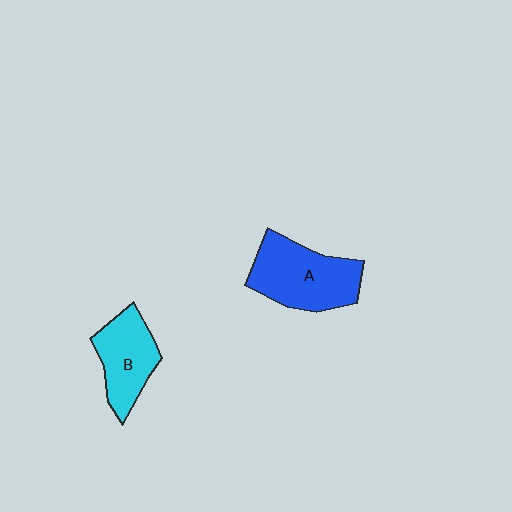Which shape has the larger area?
Shape A (blue).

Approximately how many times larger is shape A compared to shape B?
Approximately 1.4 times.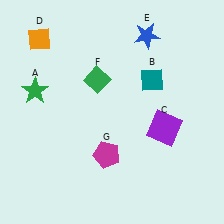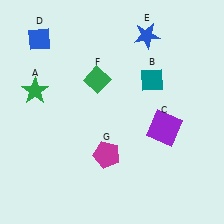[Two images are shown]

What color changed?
The diamond (D) changed from orange in Image 1 to blue in Image 2.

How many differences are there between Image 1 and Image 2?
There is 1 difference between the two images.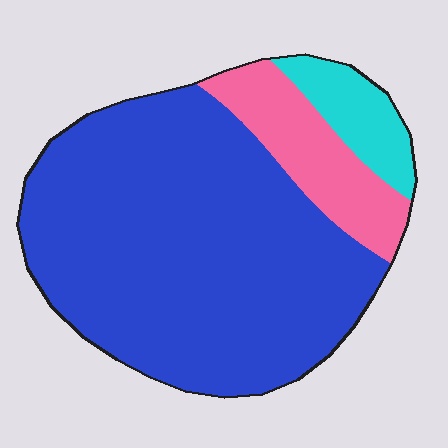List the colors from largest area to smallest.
From largest to smallest: blue, pink, cyan.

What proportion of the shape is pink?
Pink takes up about one sixth (1/6) of the shape.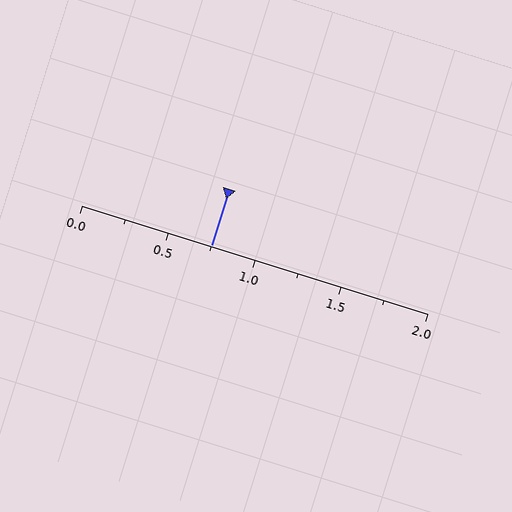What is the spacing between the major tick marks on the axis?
The major ticks are spaced 0.5 apart.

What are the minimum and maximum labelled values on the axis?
The axis runs from 0.0 to 2.0.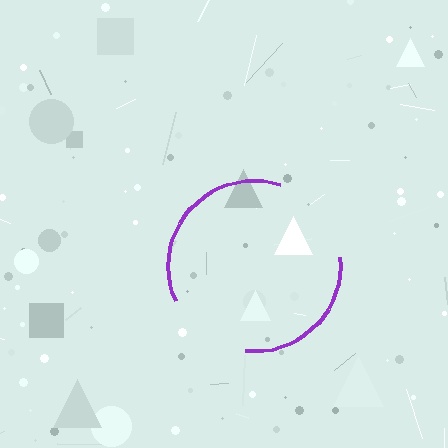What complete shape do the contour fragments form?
The contour fragments form a circle.